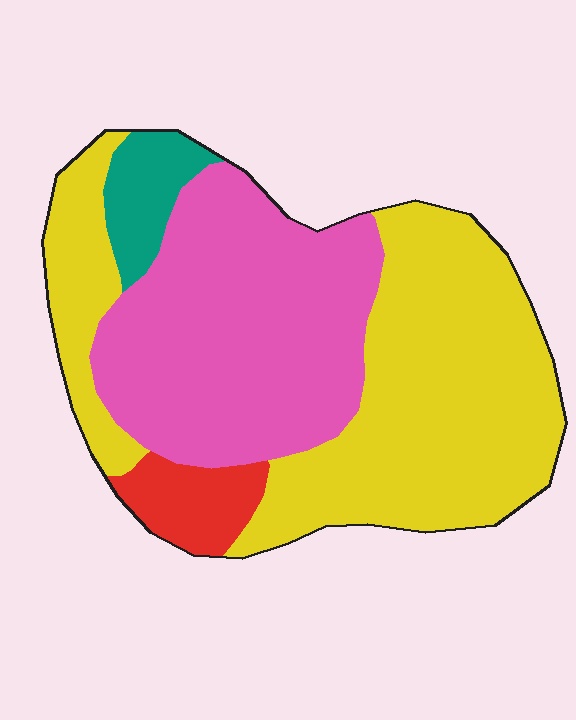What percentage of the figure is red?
Red takes up about one tenth (1/10) of the figure.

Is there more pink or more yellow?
Yellow.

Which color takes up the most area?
Yellow, at roughly 50%.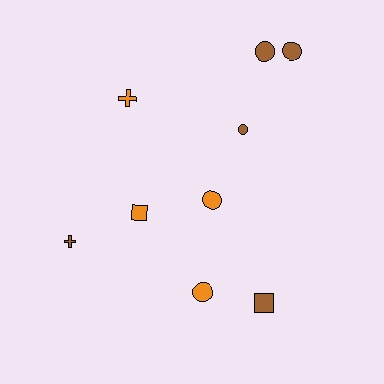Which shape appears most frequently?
Circle, with 5 objects.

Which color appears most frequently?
Brown, with 5 objects.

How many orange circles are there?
There are 2 orange circles.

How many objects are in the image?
There are 9 objects.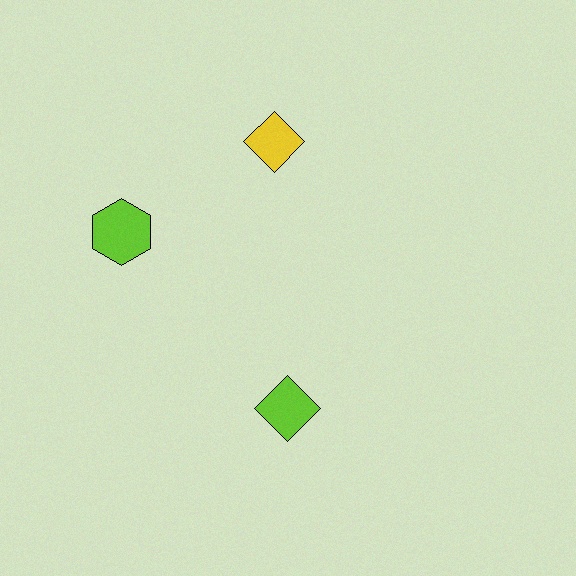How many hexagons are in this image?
There is 1 hexagon.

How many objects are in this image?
There are 3 objects.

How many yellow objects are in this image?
There is 1 yellow object.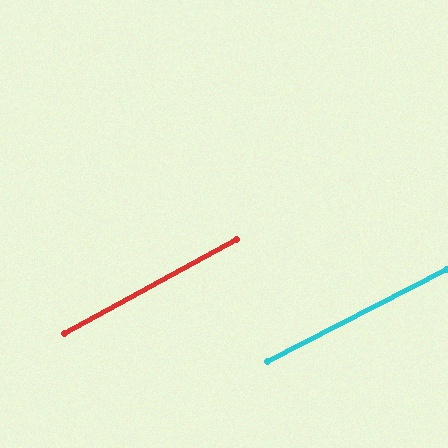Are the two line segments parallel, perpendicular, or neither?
Parallel — their directions differ by only 1.2°.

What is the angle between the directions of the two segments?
Approximately 1 degree.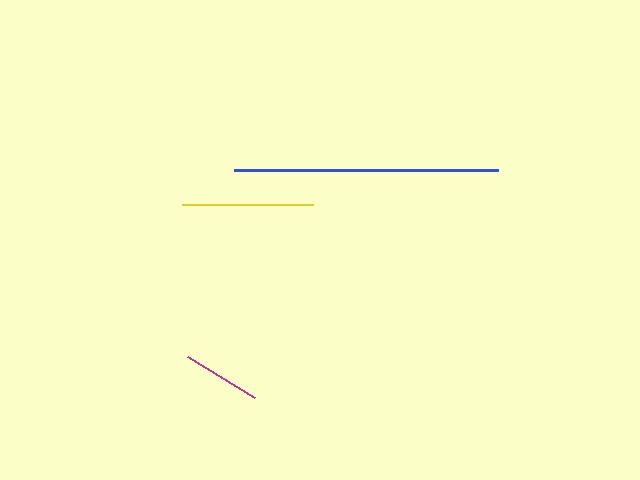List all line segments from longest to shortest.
From longest to shortest: blue, yellow, magenta.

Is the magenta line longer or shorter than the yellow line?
The yellow line is longer than the magenta line.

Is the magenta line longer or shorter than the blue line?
The blue line is longer than the magenta line.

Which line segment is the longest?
The blue line is the longest at approximately 265 pixels.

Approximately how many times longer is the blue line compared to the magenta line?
The blue line is approximately 3.4 times the length of the magenta line.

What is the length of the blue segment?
The blue segment is approximately 265 pixels long.